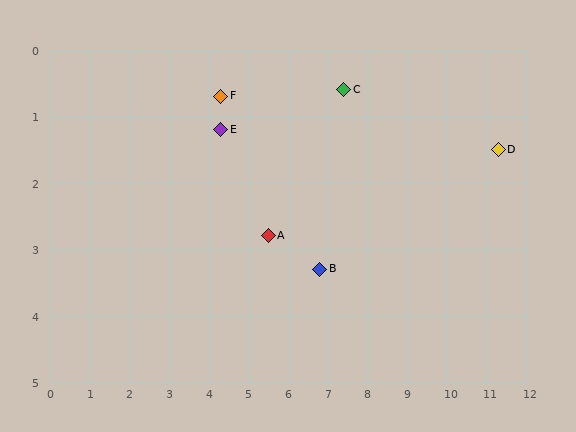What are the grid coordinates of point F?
Point F is at approximately (4.3, 0.7).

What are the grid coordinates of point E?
Point E is at approximately (4.3, 1.2).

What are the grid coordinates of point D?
Point D is at approximately (11.3, 1.5).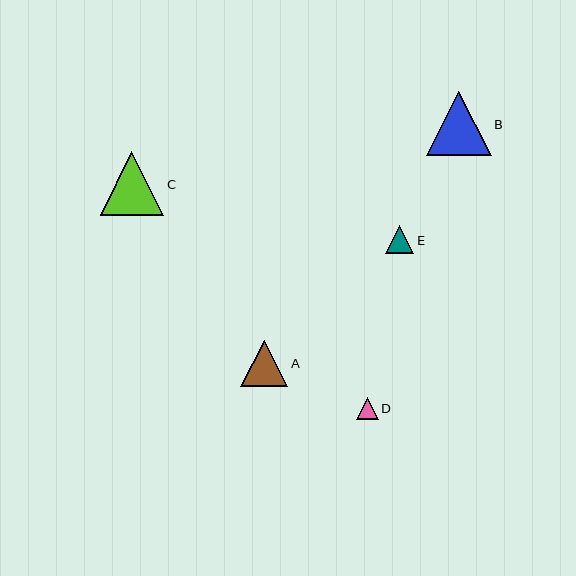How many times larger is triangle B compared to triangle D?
Triangle B is approximately 2.9 times the size of triangle D.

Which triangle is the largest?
Triangle B is the largest with a size of approximately 65 pixels.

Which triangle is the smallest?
Triangle D is the smallest with a size of approximately 22 pixels.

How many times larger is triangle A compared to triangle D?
Triangle A is approximately 2.1 times the size of triangle D.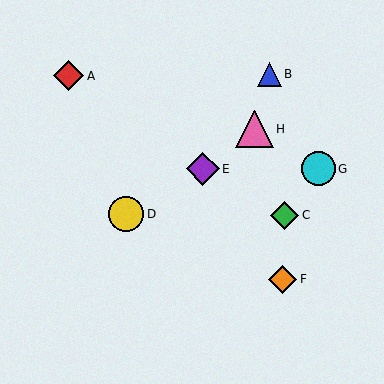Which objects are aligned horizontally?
Objects E, G are aligned horizontally.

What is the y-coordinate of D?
Object D is at y≈214.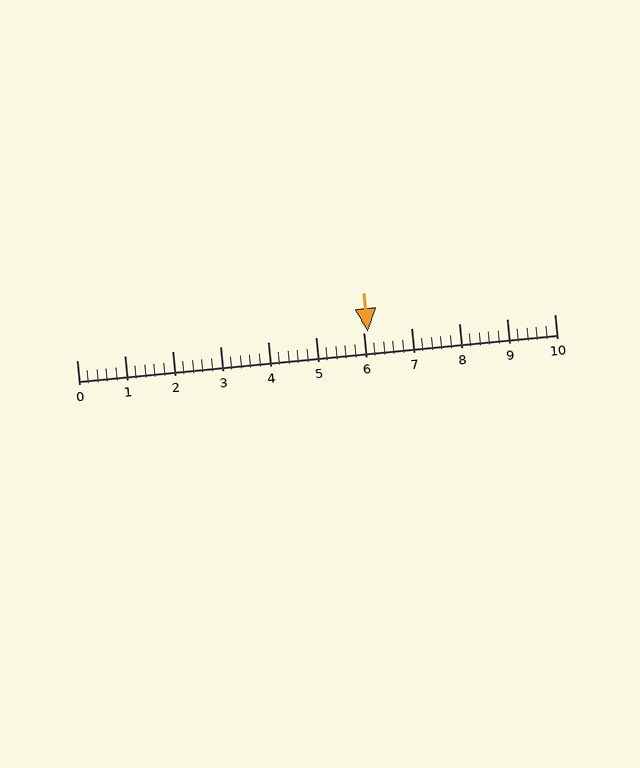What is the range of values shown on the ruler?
The ruler shows values from 0 to 10.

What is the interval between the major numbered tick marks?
The major tick marks are spaced 1 units apart.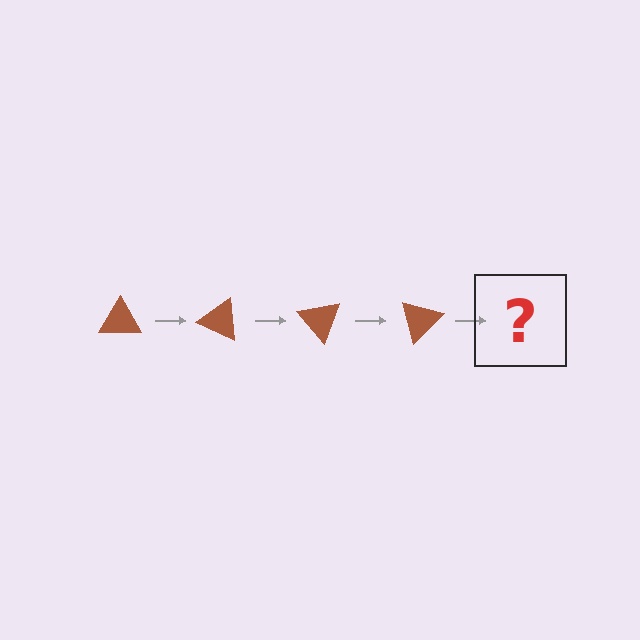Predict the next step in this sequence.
The next step is a brown triangle rotated 100 degrees.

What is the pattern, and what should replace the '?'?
The pattern is that the triangle rotates 25 degrees each step. The '?' should be a brown triangle rotated 100 degrees.